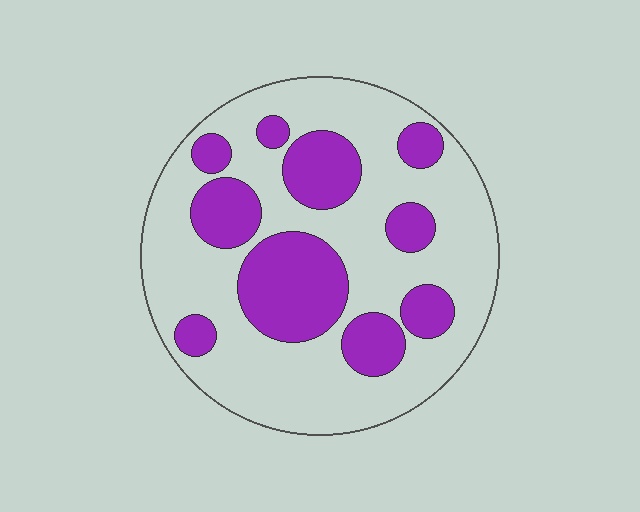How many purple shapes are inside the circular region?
10.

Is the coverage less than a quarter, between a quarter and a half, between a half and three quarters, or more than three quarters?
Between a quarter and a half.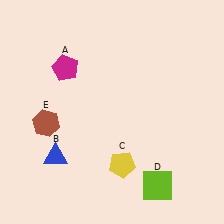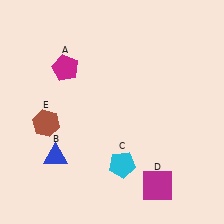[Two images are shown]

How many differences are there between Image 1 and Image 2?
There are 2 differences between the two images.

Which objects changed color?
C changed from yellow to cyan. D changed from lime to magenta.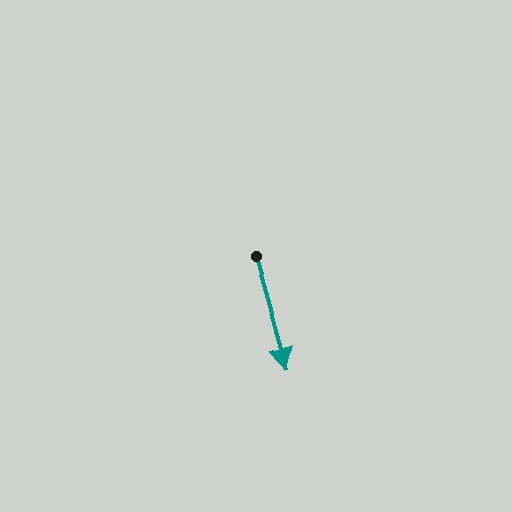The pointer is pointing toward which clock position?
Roughly 5 o'clock.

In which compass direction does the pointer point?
South.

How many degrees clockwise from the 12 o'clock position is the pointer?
Approximately 164 degrees.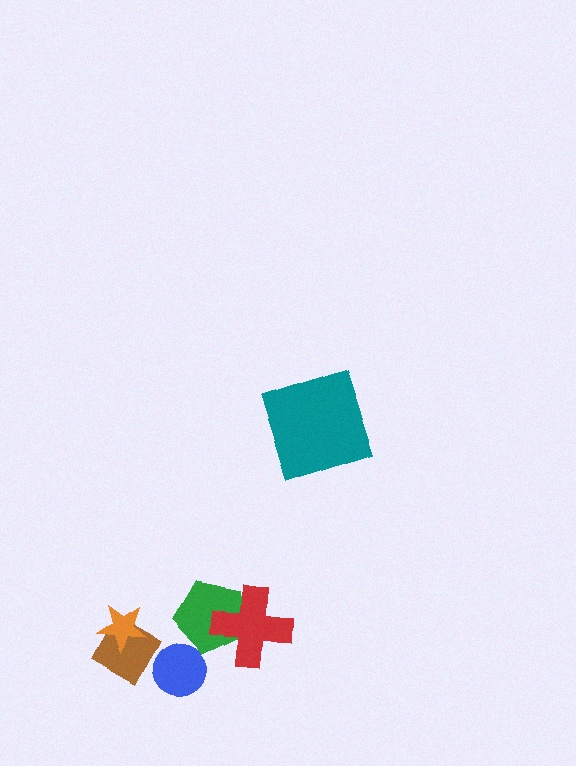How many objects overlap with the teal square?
0 objects overlap with the teal square.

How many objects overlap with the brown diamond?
1 object overlaps with the brown diamond.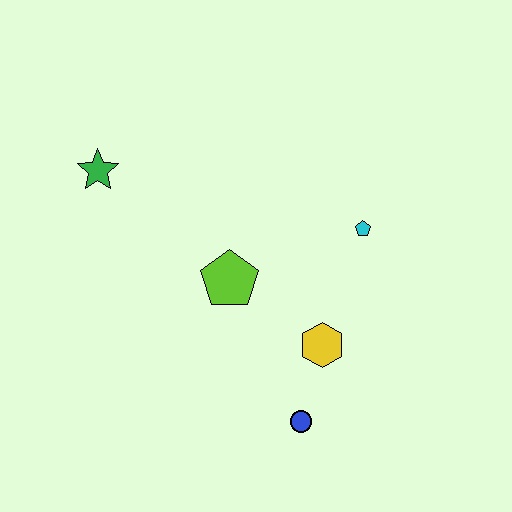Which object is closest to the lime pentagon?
The yellow hexagon is closest to the lime pentagon.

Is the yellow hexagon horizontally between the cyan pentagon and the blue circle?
Yes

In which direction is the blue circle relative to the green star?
The blue circle is below the green star.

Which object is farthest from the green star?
The blue circle is farthest from the green star.